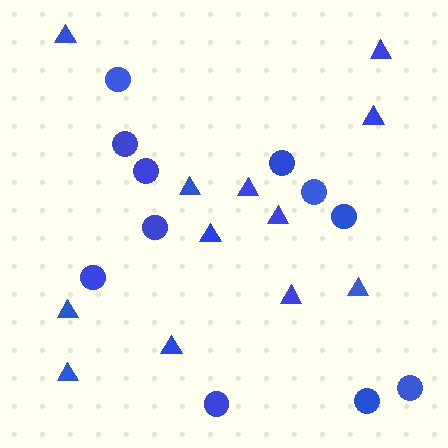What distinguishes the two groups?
There are 2 groups: one group of circles (11) and one group of triangles (12).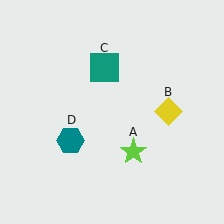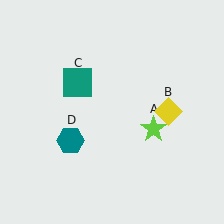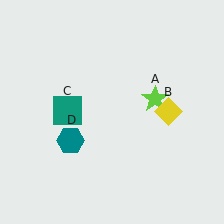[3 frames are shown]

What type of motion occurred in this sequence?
The lime star (object A), teal square (object C) rotated counterclockwise around the center of the scene.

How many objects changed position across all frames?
2 objects changed position: lime star (object A), teal square (object C).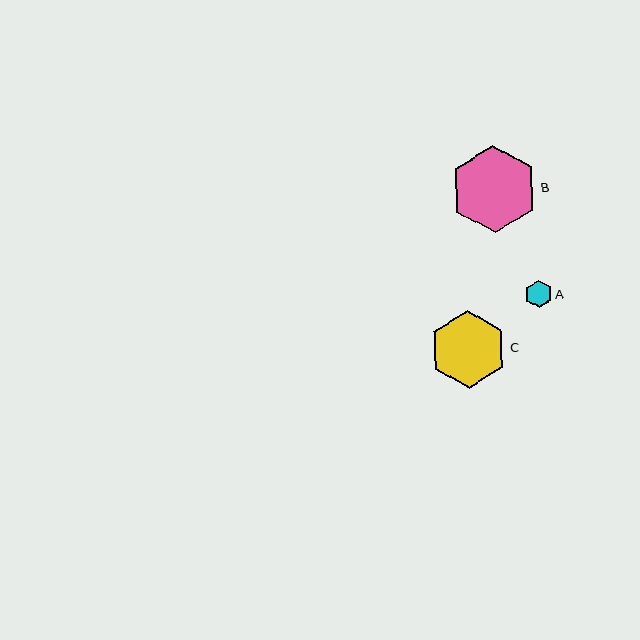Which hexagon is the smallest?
Hexagon A is the smallest with a size of approximately 27 pixels.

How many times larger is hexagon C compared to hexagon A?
Hexagon C is approximately 2.9 times the size of hexagon A.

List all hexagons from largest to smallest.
From largest to smallest: B, C, A.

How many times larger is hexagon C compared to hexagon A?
Hexagon C is approximately 2.9 times the size of hexagon A.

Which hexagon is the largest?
Hexagon B is the largest with a size of approximately 88 pixels.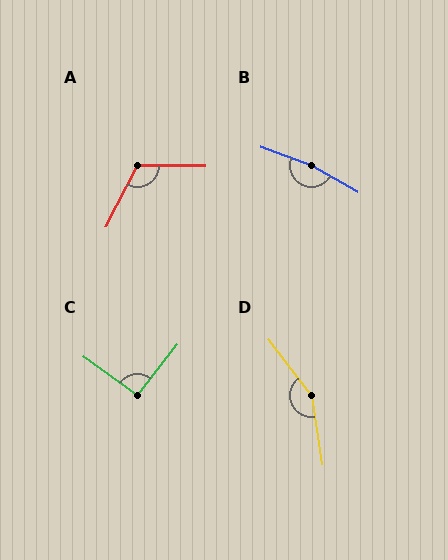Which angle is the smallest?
C, at approximately 92 degrees.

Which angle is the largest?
B, at approximately 170 degrees.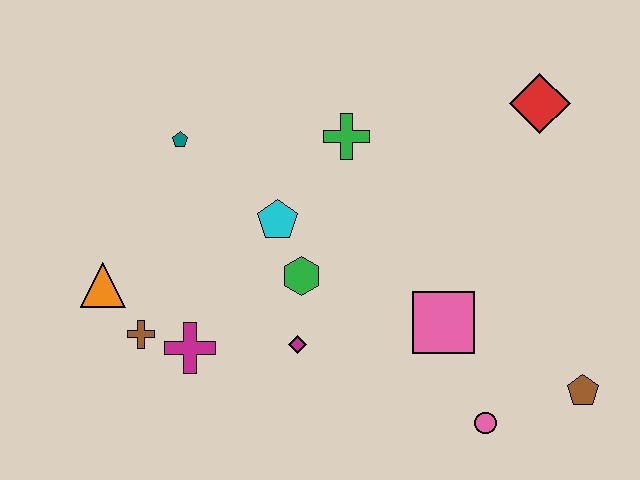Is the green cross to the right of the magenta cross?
Yes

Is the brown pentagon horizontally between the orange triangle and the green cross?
No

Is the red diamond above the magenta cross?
Yes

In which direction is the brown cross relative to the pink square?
The brown cross is to the left of the pink square.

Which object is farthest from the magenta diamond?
The red diamond is farthest from the magenta diamond.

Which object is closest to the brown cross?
The magenta cross is closest to the brown cross.